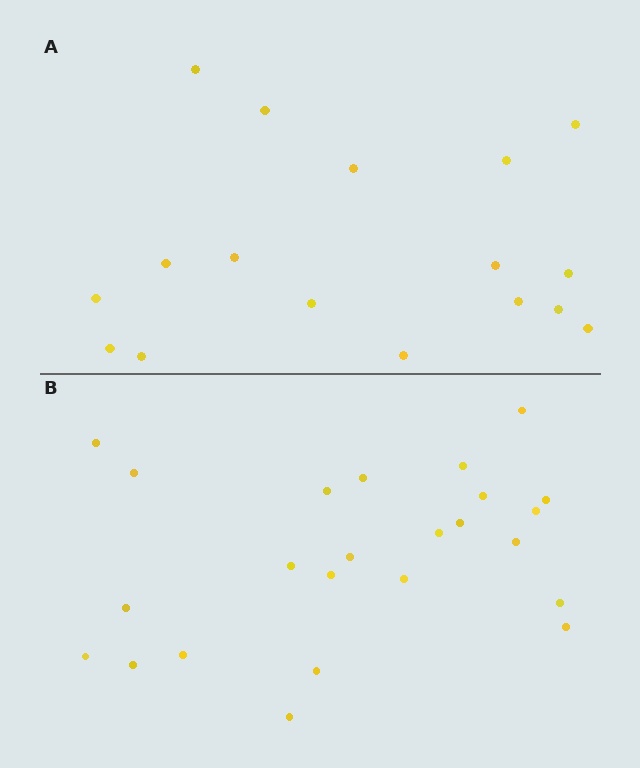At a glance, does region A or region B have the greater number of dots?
Region B (the bottom region) has more dots.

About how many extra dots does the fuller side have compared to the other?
Region B has roughly 8 or so more dots than region A.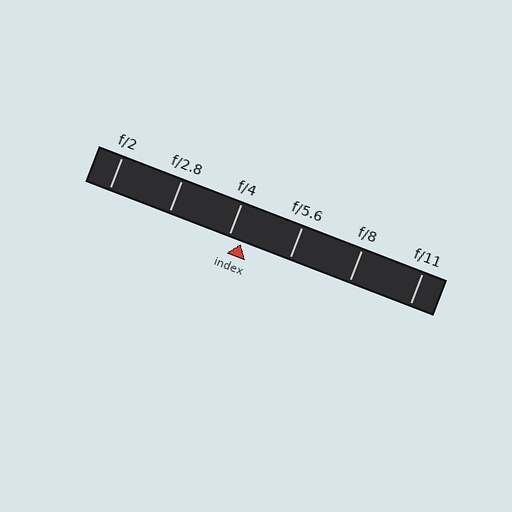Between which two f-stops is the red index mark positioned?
The index mark is between f/4 and f/5.6.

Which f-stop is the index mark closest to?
The index mark is closest to f/4.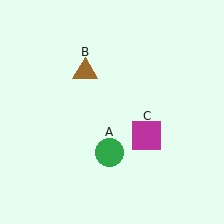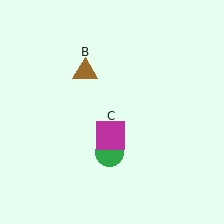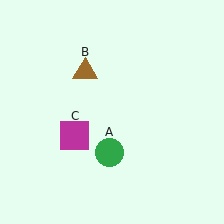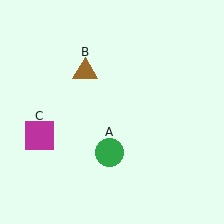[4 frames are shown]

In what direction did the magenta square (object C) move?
The magenta square (object C) moved left.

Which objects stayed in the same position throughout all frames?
Green circle (object A) and brown triangle (object B) remained stationary.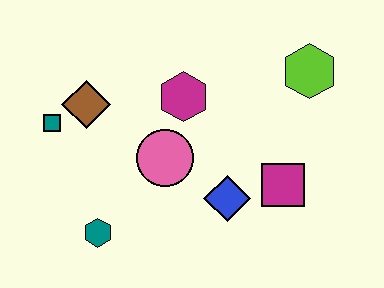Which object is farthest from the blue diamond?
The teal square is farthest from the blue diamond.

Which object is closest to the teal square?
The brown diamond is closest to the teal square.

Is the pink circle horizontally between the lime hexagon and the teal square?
Yes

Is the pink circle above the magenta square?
Yes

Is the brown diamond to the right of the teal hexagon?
No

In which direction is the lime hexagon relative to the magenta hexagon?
The lime hexagon is to the right of the magenta hexagon.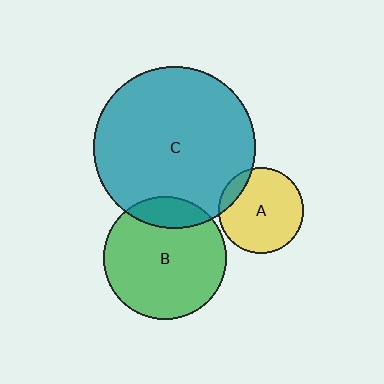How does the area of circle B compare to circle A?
Approximately 2.1 times.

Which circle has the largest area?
Circle C (teal).